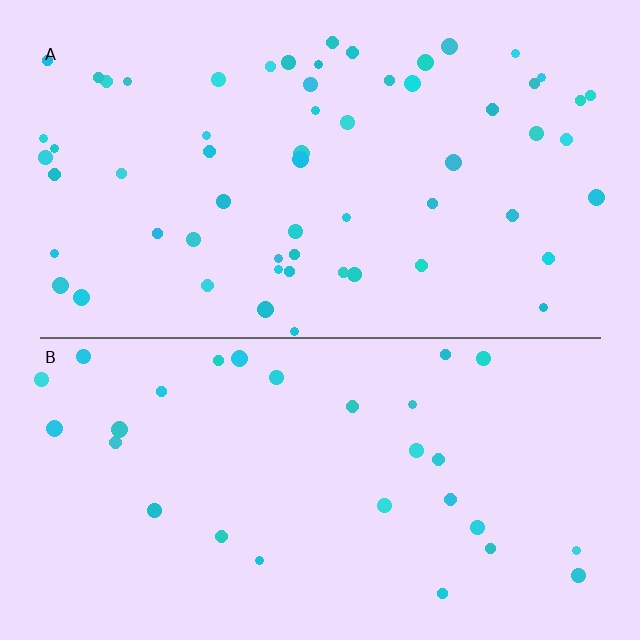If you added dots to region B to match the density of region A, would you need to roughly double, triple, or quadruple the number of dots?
Approximately double.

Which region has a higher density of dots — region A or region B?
A (the top).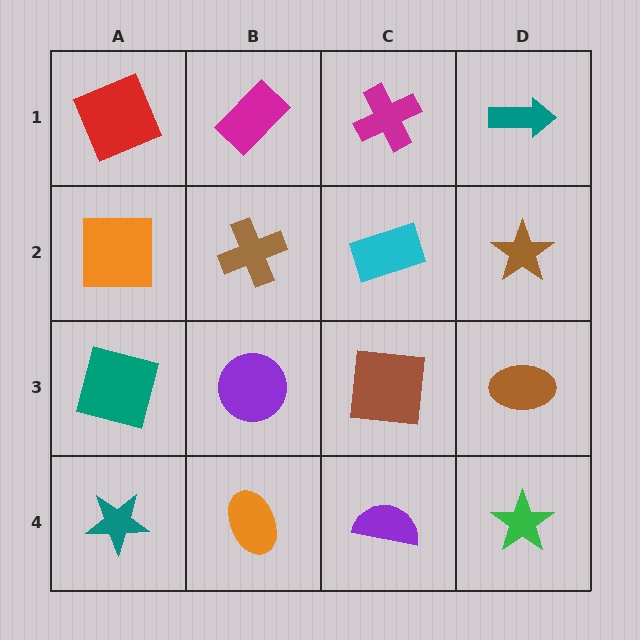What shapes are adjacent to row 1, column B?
A brown cross (row 2, column B), a red square (row 1, column A), a magenta cross (row 1, column C).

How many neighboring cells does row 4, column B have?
3.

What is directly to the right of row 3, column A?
A purple circle.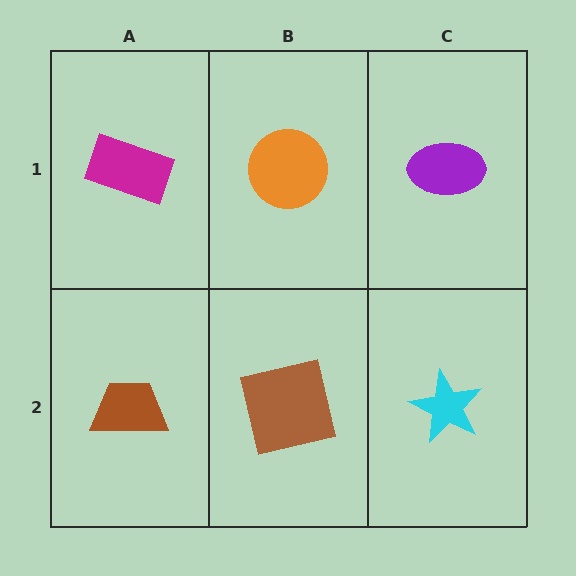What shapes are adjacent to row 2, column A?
A magenta rectangle (row 1, column A), a brown square (row 2, column B).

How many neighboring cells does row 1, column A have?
2.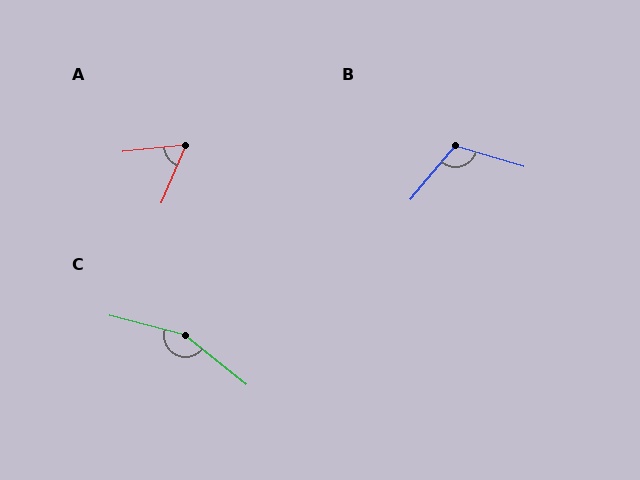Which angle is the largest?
C, at approximately 156 degrees.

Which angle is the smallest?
A, at approximately 60 degrees.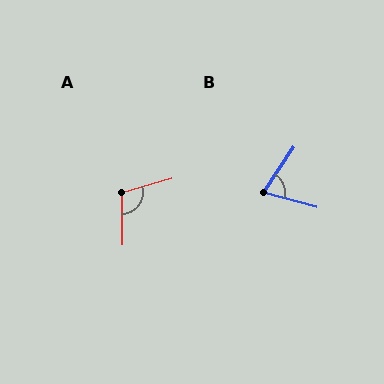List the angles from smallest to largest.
B (71°), A (106°).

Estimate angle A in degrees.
Approximately 106 degrees.